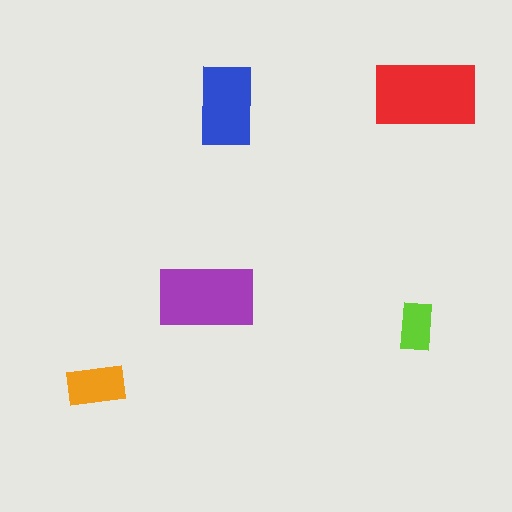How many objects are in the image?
There are 5 objects in the image.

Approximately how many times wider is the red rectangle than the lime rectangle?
About 2 times wider.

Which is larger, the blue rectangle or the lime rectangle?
The blue one.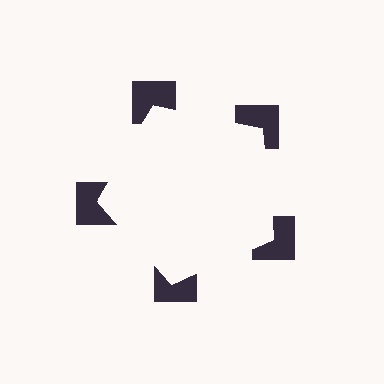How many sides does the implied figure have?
5 sides.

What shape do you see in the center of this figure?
An illusory pentagon — its edges are inferred from the aligned wedge cuts in the notched squares, not physically drawn.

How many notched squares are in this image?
There are 5 — one at each vertex of the illusory pentagon.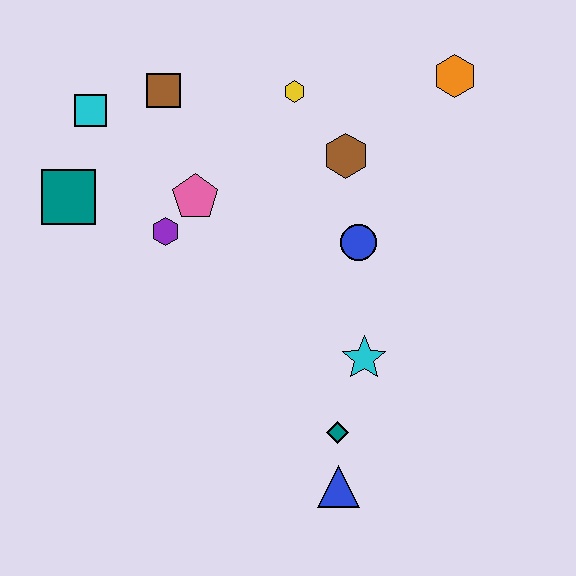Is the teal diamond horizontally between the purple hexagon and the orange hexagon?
Yes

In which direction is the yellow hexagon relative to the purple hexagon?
The yellow hexagon is above the purple hexagon.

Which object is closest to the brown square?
The cyan square is closest to the brown square.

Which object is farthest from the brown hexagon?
The blue triangle is farthest from the brown hexagon.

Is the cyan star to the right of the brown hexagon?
Yes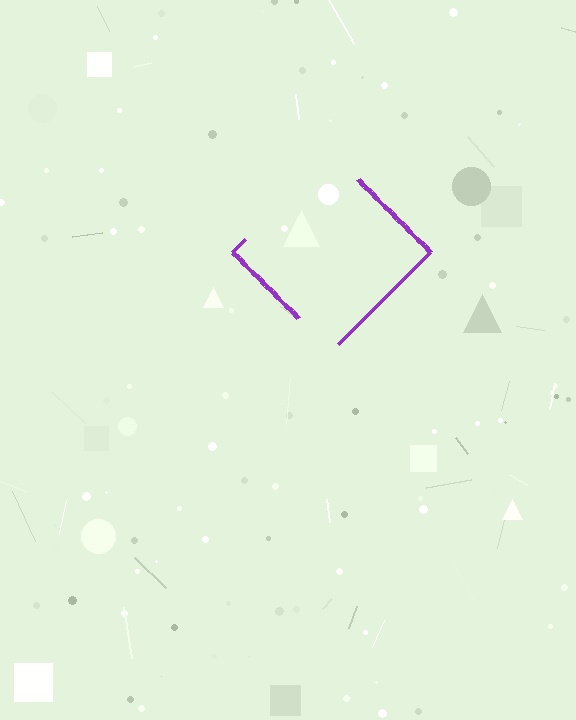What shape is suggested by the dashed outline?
The dashed outline suggests a diamond.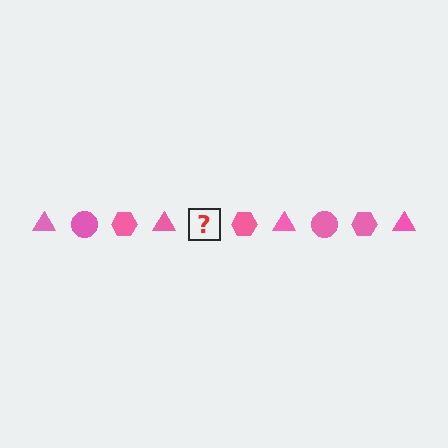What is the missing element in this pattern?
The missing element is a pink circle.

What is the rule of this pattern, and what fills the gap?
The rule is that the pattern cycles through triangle, circle, hexagon shapes in pink. The gap should be filled with a pink circle.